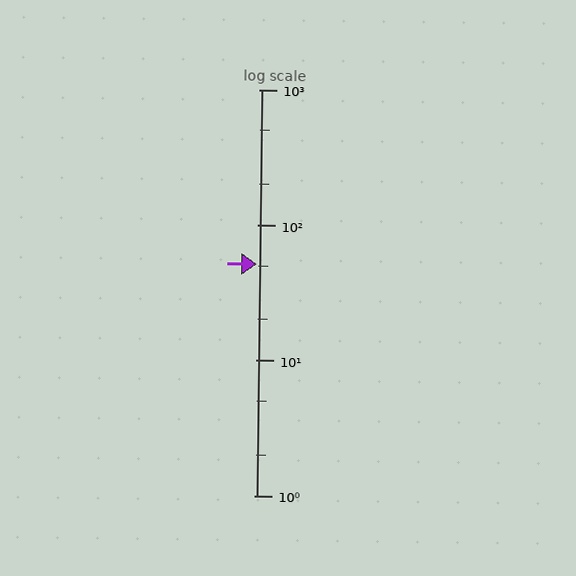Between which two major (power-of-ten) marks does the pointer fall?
The pointer is between 10 and 100.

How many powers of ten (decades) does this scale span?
The scale spans 3 decades, from 1 to 1000.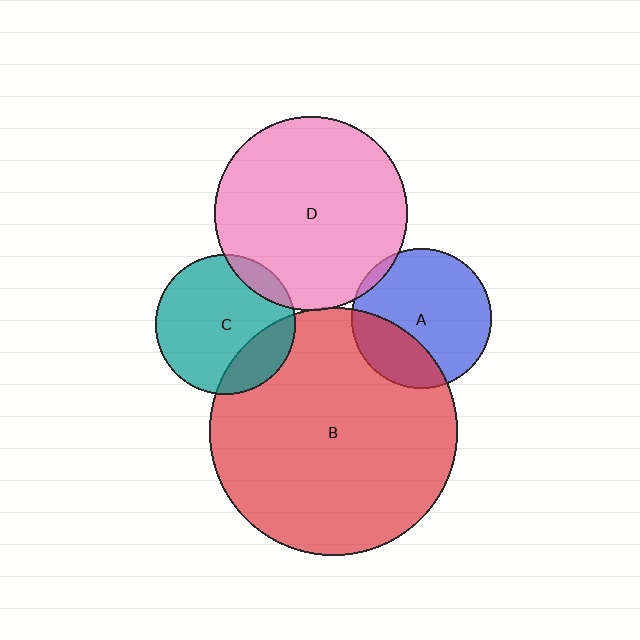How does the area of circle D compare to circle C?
Approximately 1.9 times.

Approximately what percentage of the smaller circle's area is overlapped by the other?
Approximately 5%.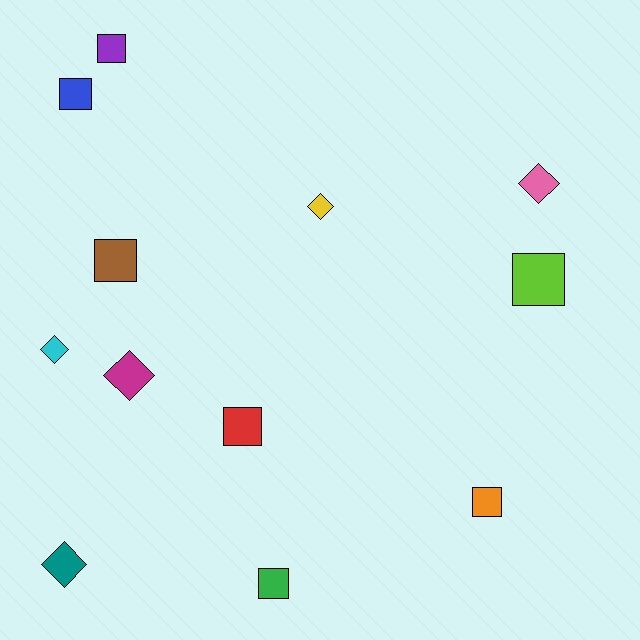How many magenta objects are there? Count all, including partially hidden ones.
There is 1 magenta object.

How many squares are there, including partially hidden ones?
There are 7 squares.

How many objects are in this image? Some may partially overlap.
There are 12 objects.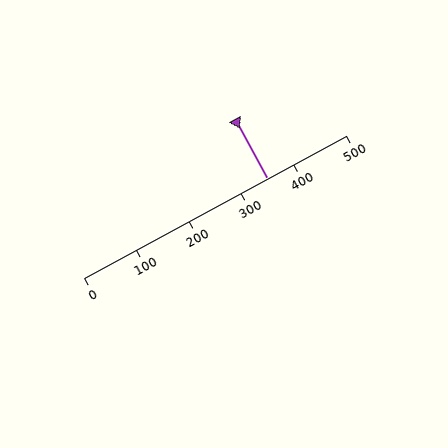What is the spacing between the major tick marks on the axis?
The major ticks are spaced 100 apart.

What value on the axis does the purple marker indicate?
The marker indicates approximately 350.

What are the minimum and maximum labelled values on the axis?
The axis runs from 0 to 500.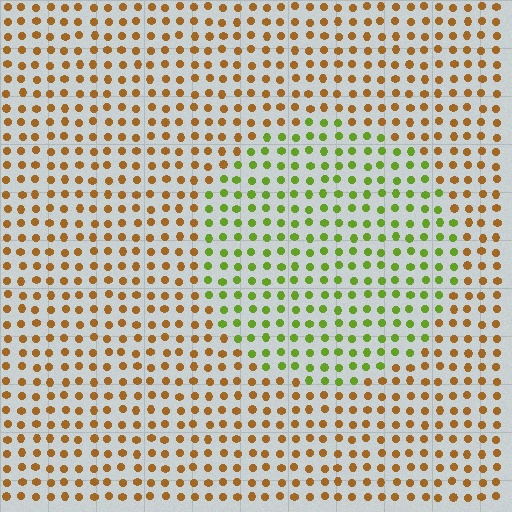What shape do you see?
I see a circle.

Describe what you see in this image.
The image is filled with small brown elements in a uniform arrangement. A circle-shaped region is visible where the elements are tinted to a slightly different hue, forming a subtle color boundary.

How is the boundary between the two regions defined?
The boundary is defined purely by a slight shift in hue (about 58 degrees). Spacing, size, and orientation are identical on both sides.